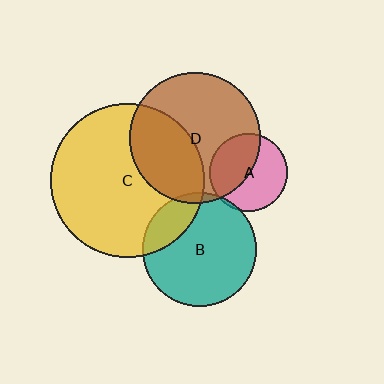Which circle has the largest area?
Circle C (yellow).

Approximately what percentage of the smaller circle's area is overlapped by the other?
Approximately 40%.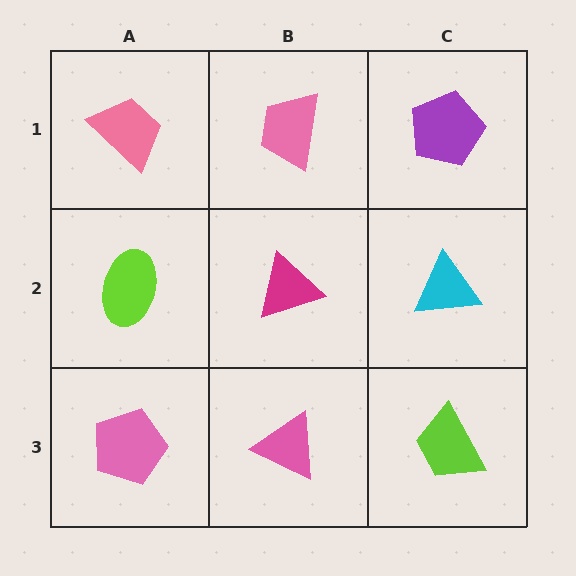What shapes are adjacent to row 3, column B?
A magenta triangle (row 2, column B), a pink pentagon (row 3, column A), a lime trapezoid (row 3, column C).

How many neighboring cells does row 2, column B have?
4.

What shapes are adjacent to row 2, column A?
A pink trapezoid (row 1, column A), a pink pentagon (row 3, column A), a magenta triangle (row 2, column B).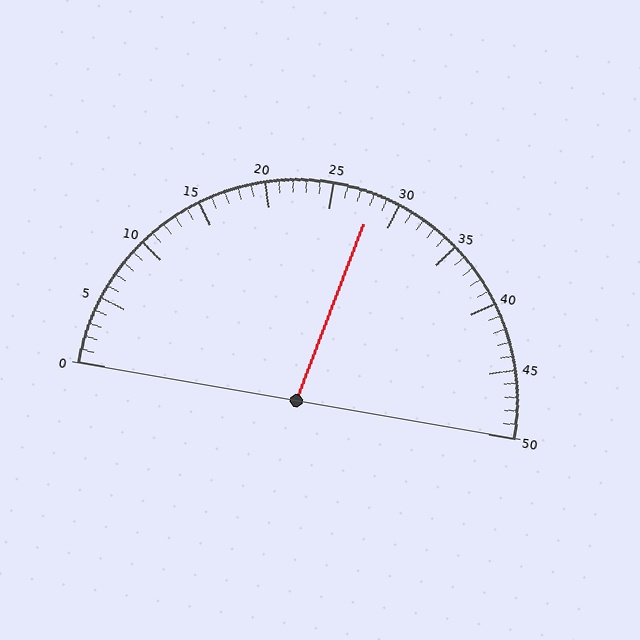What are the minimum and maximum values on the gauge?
The gauge ranges from 0 to 50.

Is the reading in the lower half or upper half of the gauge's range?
The reading is in the upper half of the range (0 to 50).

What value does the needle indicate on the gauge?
The needle indicates approximately 28.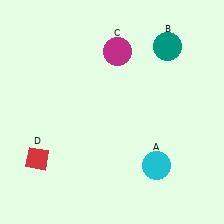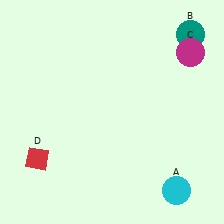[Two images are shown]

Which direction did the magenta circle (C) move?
The magenta circle (C) moved right.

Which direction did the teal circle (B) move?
The teal circle (B) moved right.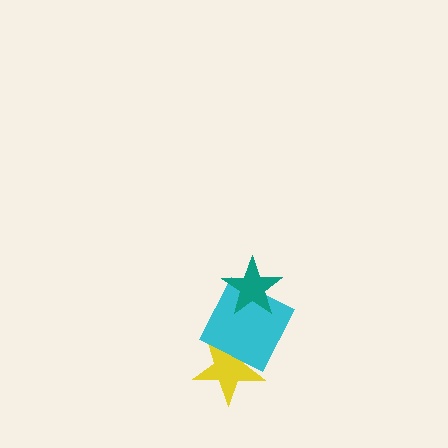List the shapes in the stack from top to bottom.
From top to bottom: the teal star, the cyan square, the yellow star.